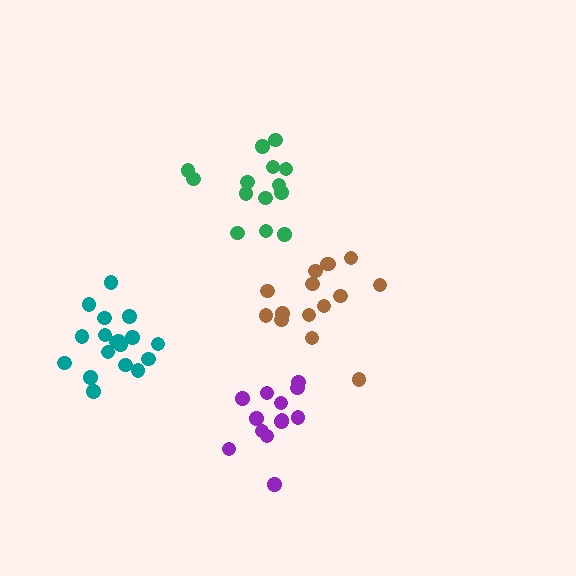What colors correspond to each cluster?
The clusters are colored: green, teal, brown, purple.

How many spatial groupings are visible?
There are 4 spatial groupings.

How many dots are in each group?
Group 1: 14 dots, Group 2: 18 dots, Group 3: 15 dots, Group 4: 14 dots (61 total).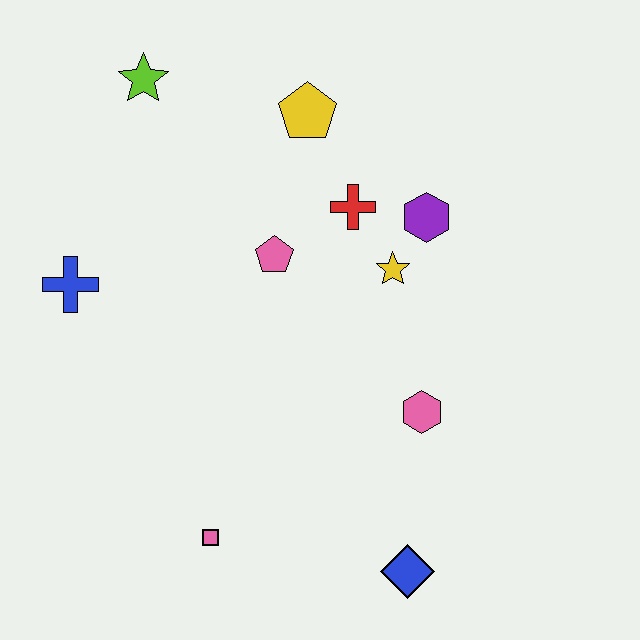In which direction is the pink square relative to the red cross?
The pink square is below the red cross.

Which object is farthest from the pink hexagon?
The lime star is farthest from the pink hexagon.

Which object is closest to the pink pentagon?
The red cross is closest to the pink pentagon.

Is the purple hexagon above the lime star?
No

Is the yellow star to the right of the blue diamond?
No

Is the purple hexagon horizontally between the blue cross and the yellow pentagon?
No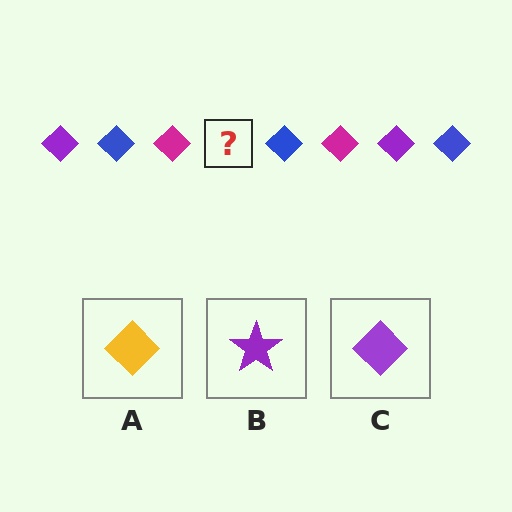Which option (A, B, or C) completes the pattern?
C.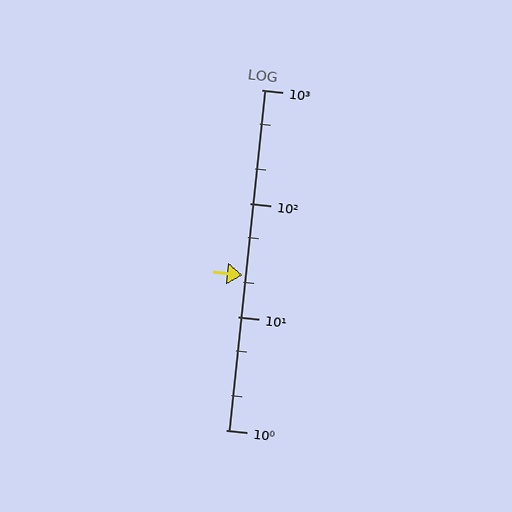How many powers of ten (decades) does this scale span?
The scale spans 3 decades, from 1 to 1000.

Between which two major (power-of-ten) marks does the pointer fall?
The pointer is between 10 and 100.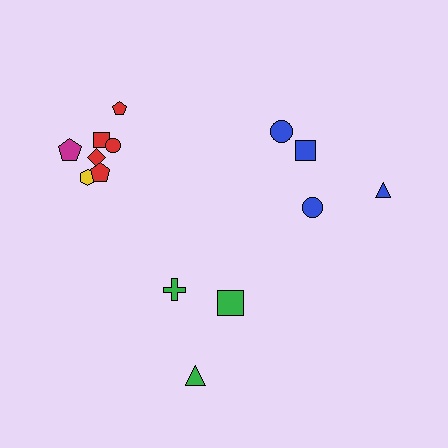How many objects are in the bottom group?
There are 3 objects.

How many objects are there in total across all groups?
There are 14 objects.